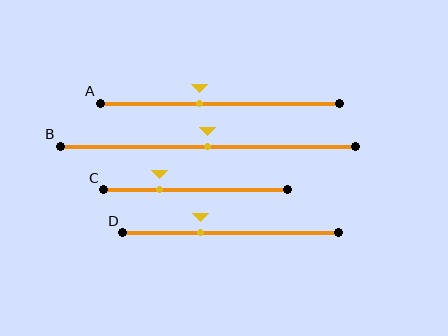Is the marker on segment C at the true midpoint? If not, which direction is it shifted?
No, the marker on segment C is shifted to the left by about 19% of the segment length.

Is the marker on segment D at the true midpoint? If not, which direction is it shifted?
No, the marker on segment D is shifted to the left by about 14% of the segment length.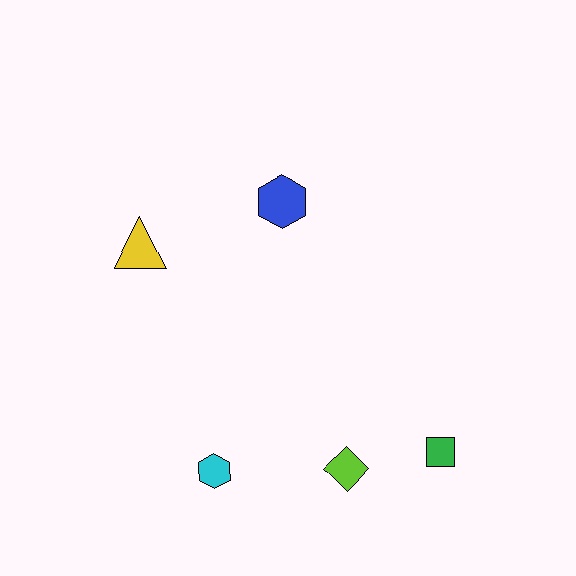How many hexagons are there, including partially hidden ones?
There are 2 hexagons.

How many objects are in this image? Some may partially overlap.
There are 5 objects.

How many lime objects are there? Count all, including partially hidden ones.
There is 1 lime object.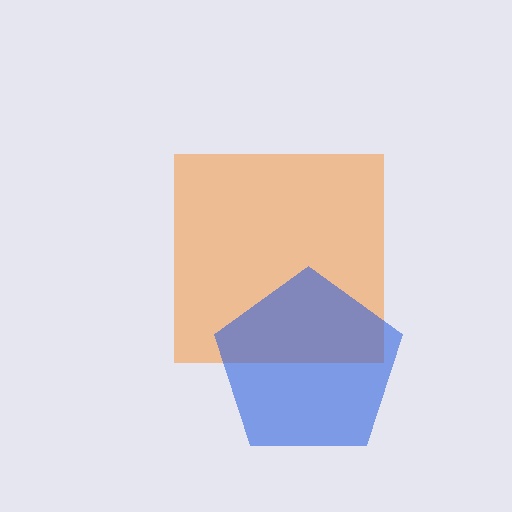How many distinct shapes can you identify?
There are 2 distinct shapes: an orange square, a blue pentagon.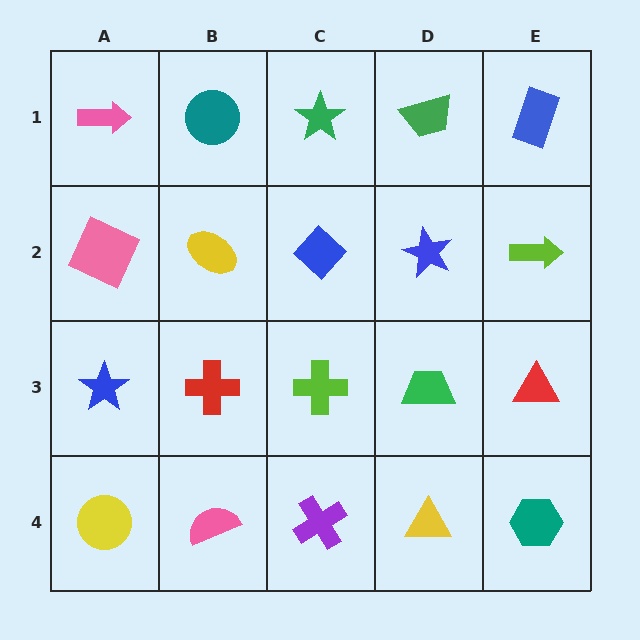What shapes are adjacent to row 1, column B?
A yellow ellipse (row 2, column B), a pink arrow (row 1, column A), a green star (row 1, column C).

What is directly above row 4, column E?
A red triangle.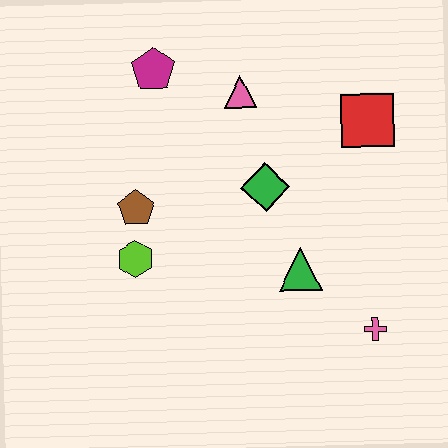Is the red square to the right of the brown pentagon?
Yes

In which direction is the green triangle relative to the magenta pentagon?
The green triangle is below the magenta pentagon.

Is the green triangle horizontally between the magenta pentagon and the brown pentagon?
No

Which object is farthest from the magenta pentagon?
The pink cross is farthest from the magenta pentagon.